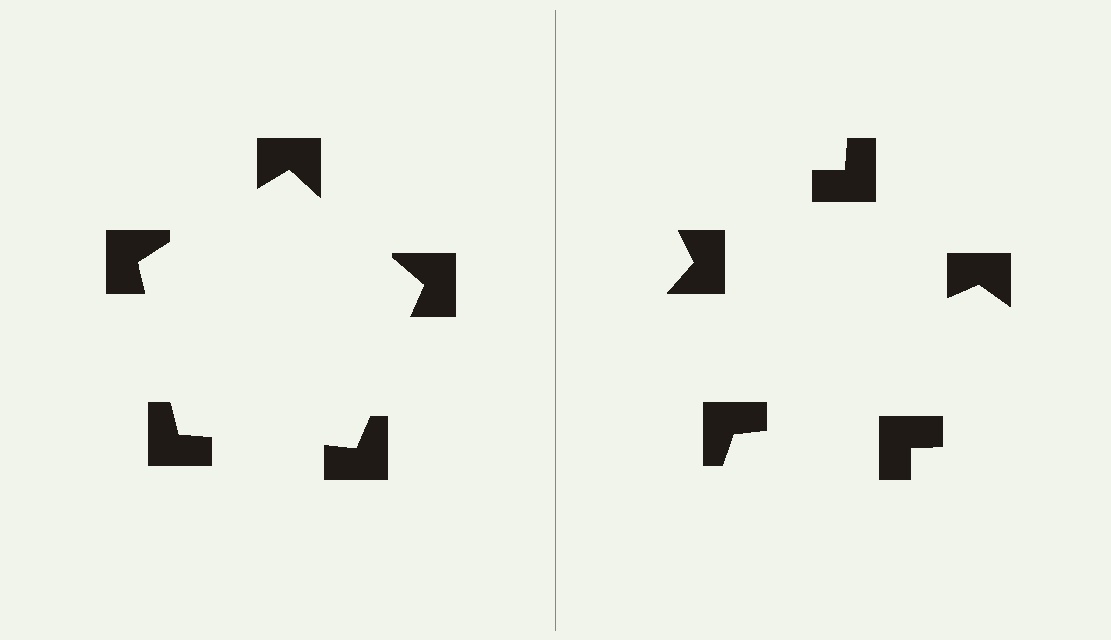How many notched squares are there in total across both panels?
10 — 5 on each side.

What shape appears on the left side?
An illusory pentagon.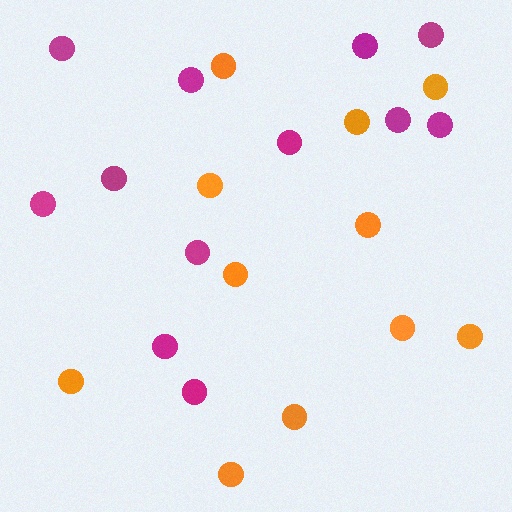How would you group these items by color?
There are 2 groups: one group of magenta circles (12) and one group of orange circles (11).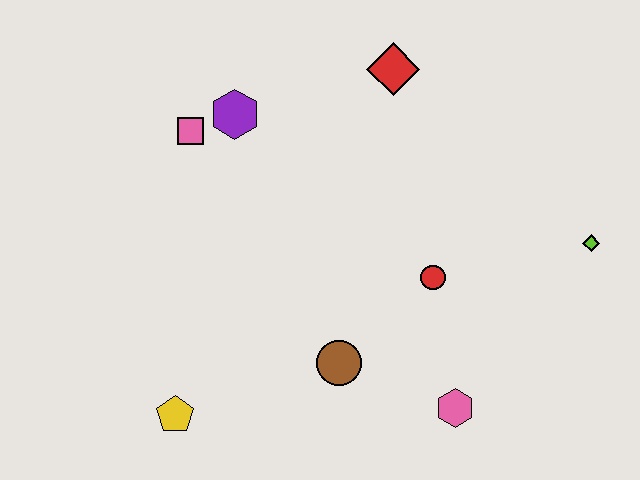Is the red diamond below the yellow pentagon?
No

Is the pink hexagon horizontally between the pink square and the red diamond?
No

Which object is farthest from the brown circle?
The red diamond is farthest from the brown circle.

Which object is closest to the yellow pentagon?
The brown circle is closest to the yellow pentagon.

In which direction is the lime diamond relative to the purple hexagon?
The lime diamond is to the right of the purple hexagon.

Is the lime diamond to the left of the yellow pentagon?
No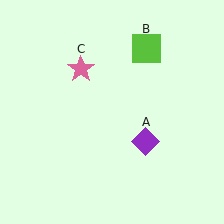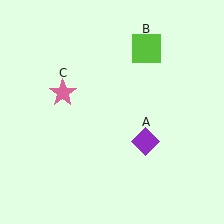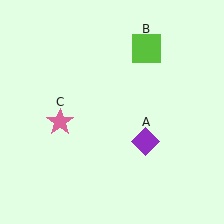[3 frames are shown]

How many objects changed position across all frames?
1 object changed position: pink star (object C).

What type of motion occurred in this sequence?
The pink star (object C) rotated counterclockwise around the center of the scene.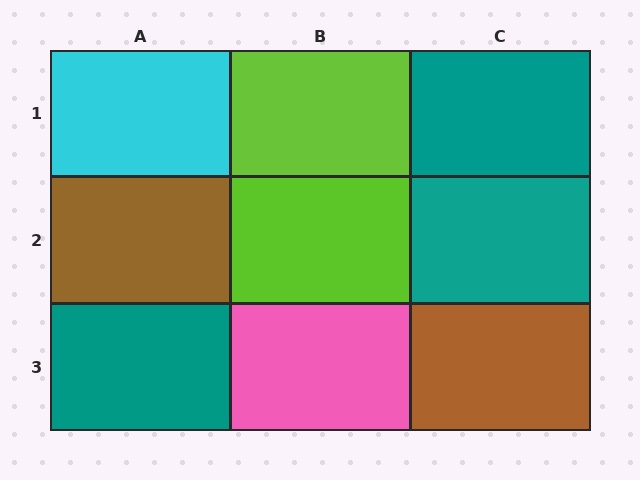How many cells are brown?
2 cells are brown.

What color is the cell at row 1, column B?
Lime.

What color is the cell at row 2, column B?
Lime.